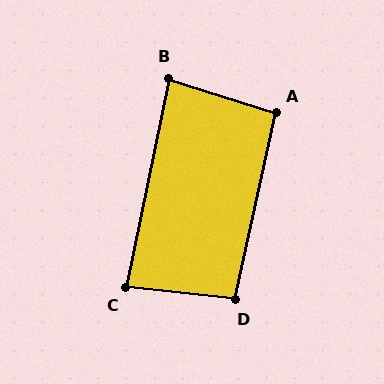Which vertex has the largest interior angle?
D, at approximately 96 degrees.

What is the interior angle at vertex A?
Approximately 95 degrees (obtuse).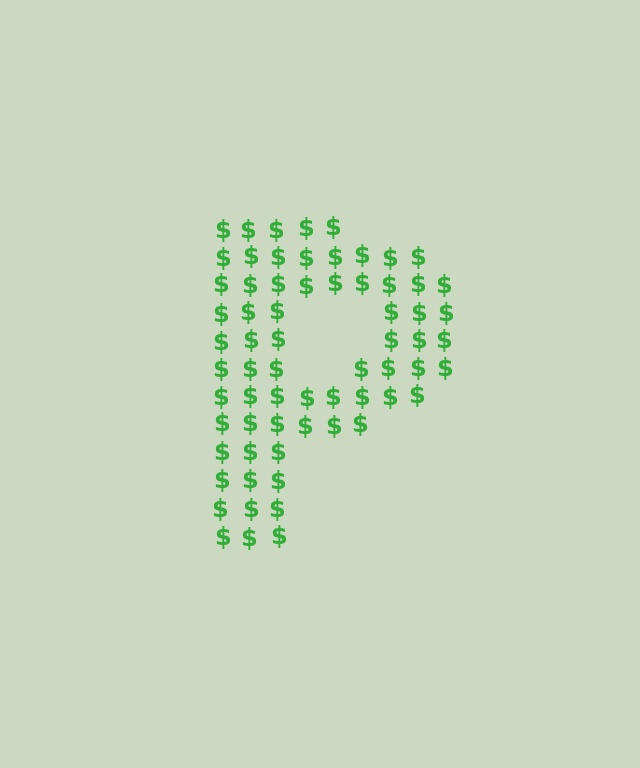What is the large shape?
The large shape is the letter P.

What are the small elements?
The small elements are dollar signs.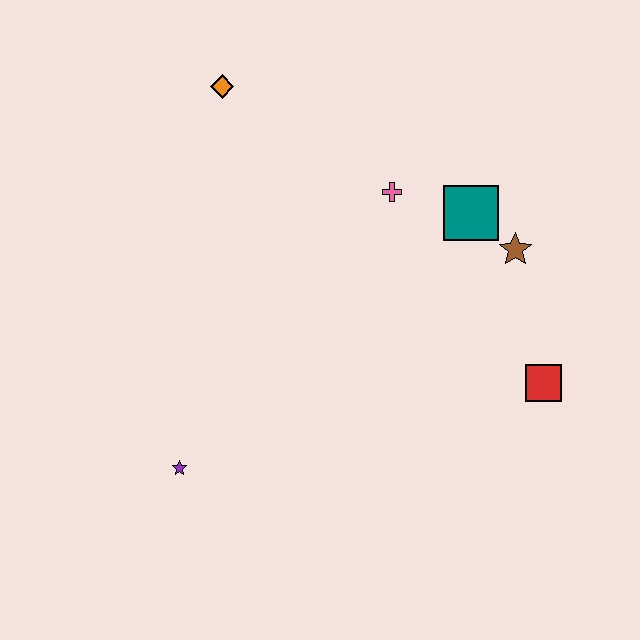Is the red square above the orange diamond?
No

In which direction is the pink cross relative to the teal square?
The pink cross is to the left of the teal square.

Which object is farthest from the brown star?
The purple star is farthest from the brown star.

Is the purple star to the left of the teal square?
Yes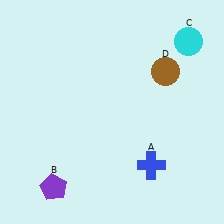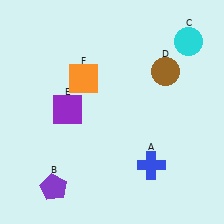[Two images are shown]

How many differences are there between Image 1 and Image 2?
There are 2 differences between the two images.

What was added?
A purple square (E), an orange square (F) were added in Image 2.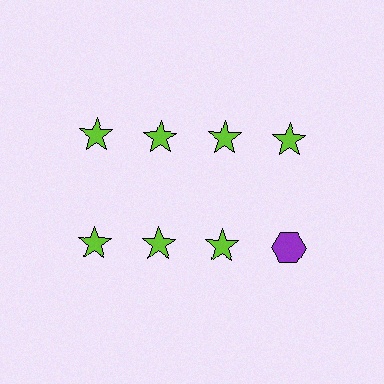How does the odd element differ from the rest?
It differs in both color (purple instead of lime) and shape (hexagon instead of star).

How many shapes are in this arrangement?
There are 8 shapes arranged in a grid pattern.